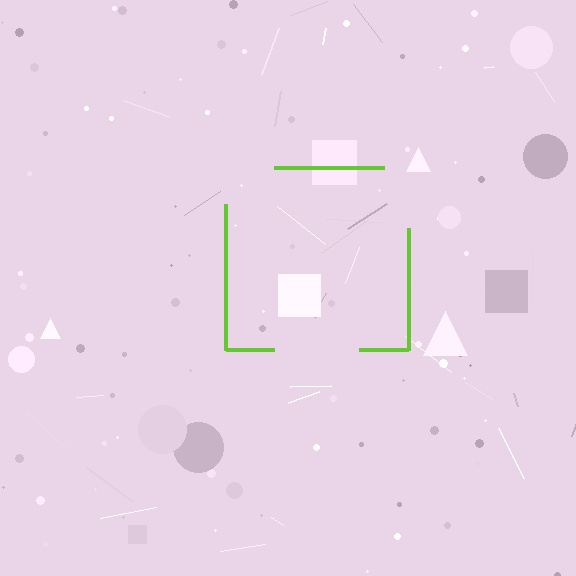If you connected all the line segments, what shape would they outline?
They would outline a square.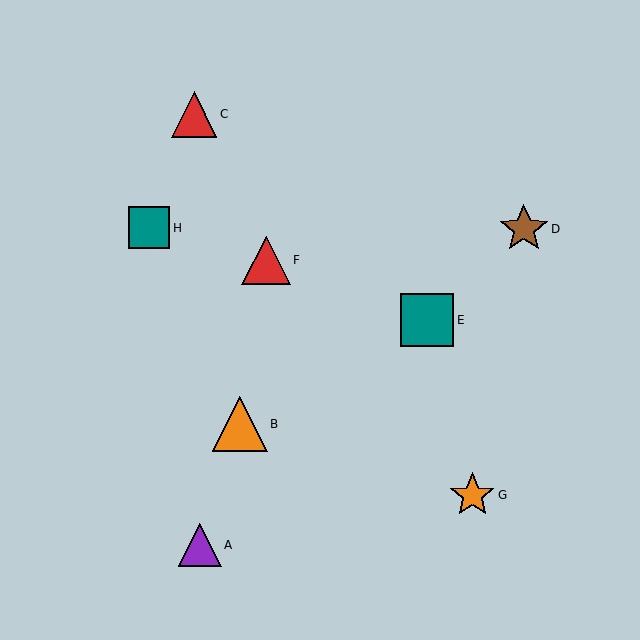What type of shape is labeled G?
Shape G is an orange star.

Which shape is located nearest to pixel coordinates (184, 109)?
The red triangle (labeled C) at (194, 114) is nearest to that location.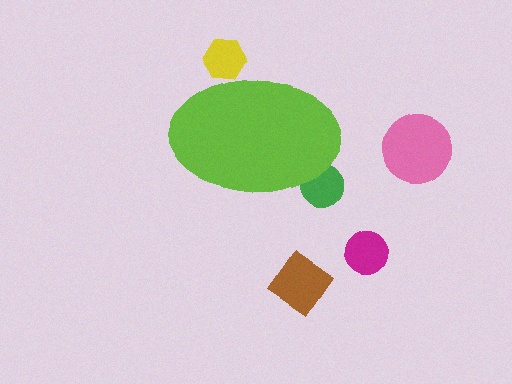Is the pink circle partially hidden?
No, the pink circle is fully visible.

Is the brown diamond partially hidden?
No, the brown diamond is fully visible.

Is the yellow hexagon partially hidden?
Yes, the yellow hexagon is partially hidden behind the lime ellipse.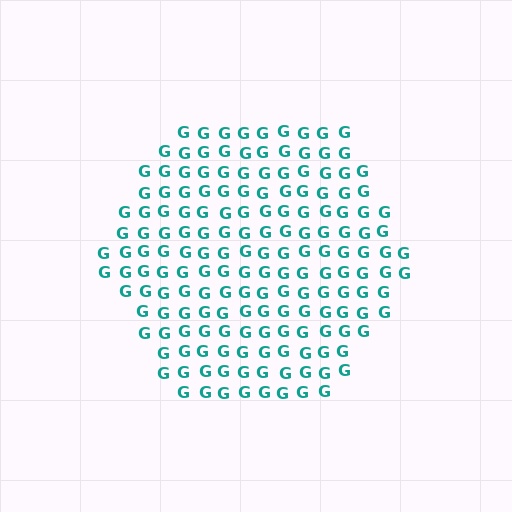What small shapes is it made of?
It is made of small letter G's.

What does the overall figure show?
The overall figure shows a hexagon.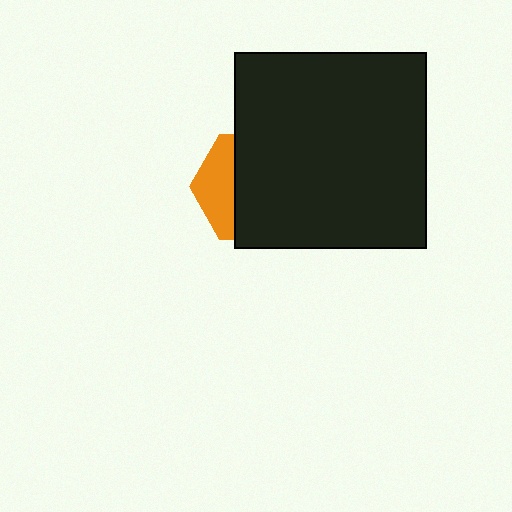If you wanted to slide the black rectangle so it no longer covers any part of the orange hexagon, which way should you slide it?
Slide it right — that is the most direct way to separate the two shapes.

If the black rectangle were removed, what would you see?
You would see the complete orange hexagon.